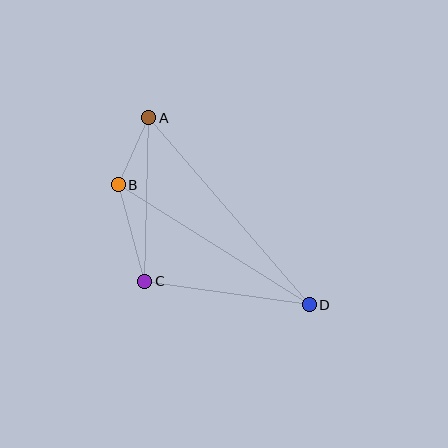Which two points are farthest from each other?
Points A and D are farthest from each other.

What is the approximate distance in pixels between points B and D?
The distance between B and D is approximately 226 pixels.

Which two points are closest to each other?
Points A and B are closest to each other.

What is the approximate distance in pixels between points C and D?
The distance between C and D is approximately 166 pixels.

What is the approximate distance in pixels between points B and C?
The distance between B and C is approximately 100 pixels.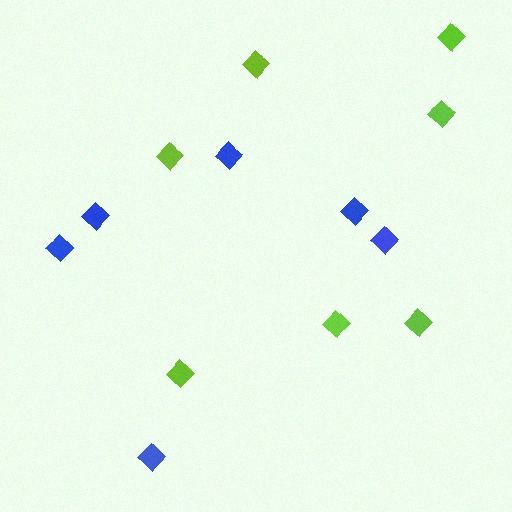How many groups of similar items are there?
There are 2 groups: one group of blue diamonds (6) and one group of lime diamonds (7).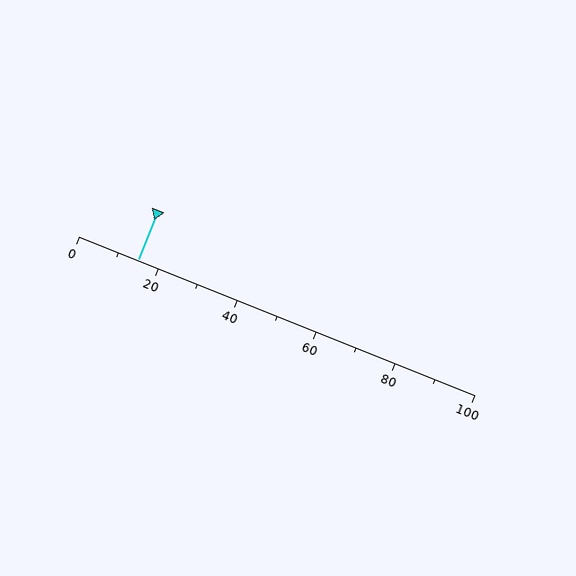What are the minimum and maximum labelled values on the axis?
The axis runs from 0 to 100.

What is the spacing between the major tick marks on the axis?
The major ticks are spaced 20 apart.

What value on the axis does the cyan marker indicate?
The marker indicates approximately 15.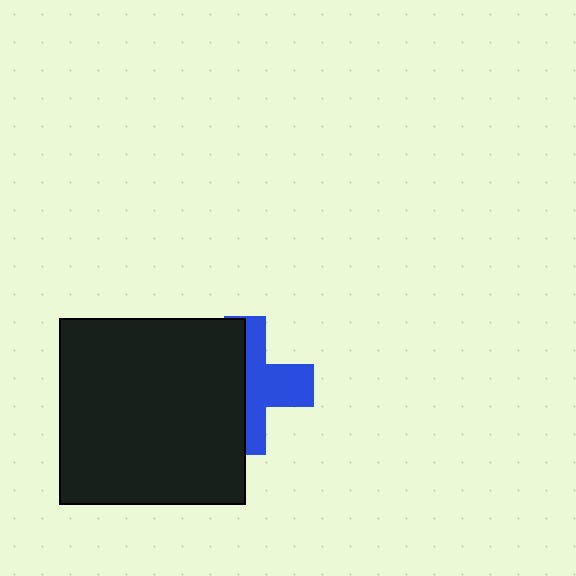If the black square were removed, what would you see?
You would see the complete blue cross.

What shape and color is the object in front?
The object in front is a black square.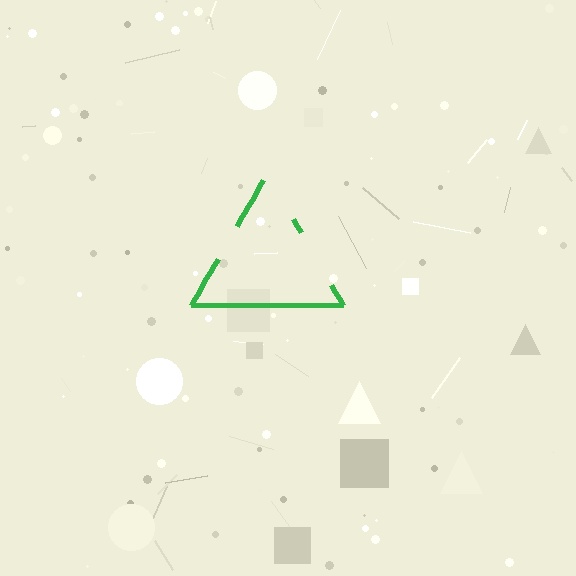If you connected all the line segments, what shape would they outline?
They would outline a triangle.